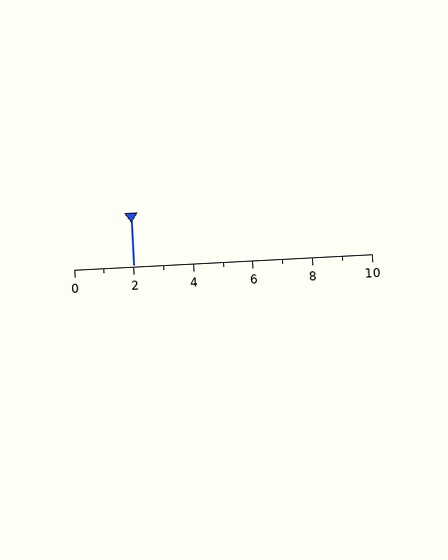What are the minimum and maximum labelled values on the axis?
The axis runs from 0 to 10.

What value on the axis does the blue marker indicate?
The marker indicates approximately 2.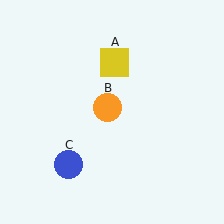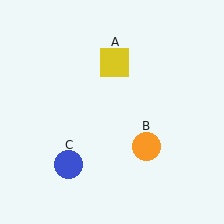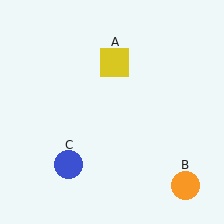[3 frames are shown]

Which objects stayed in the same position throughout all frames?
Yellow square (object A) and blue circle (object C) remained stationary.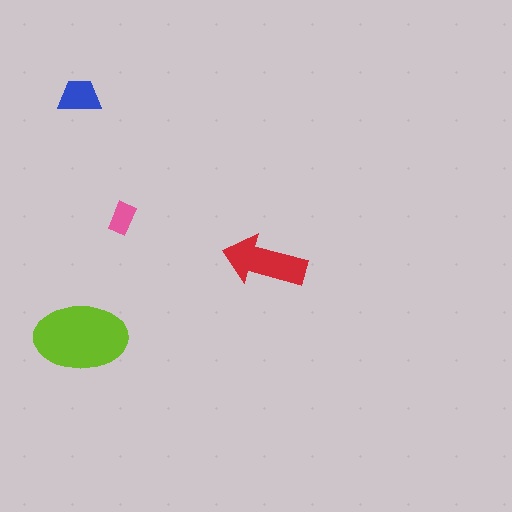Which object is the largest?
The lime ellipse.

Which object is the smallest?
The pink rectangle.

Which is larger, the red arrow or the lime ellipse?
The lime ellipse.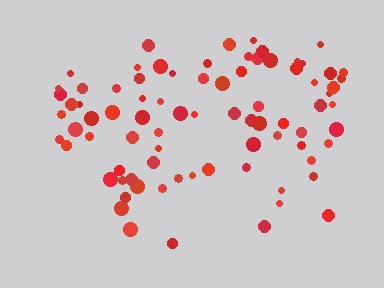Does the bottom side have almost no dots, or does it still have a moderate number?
Still a moderate number, just noticeably fewer than the top.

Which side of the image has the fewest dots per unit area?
The bottom.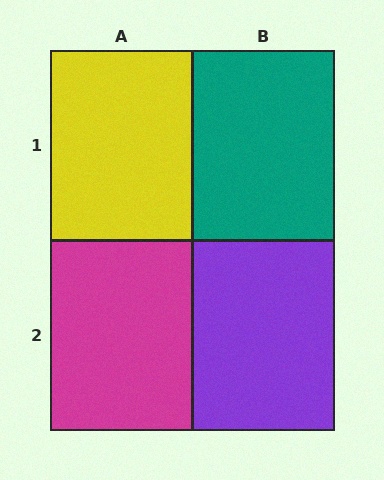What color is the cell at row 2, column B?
Purple.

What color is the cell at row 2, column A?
Magenta.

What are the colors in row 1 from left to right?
Yellow, teal.